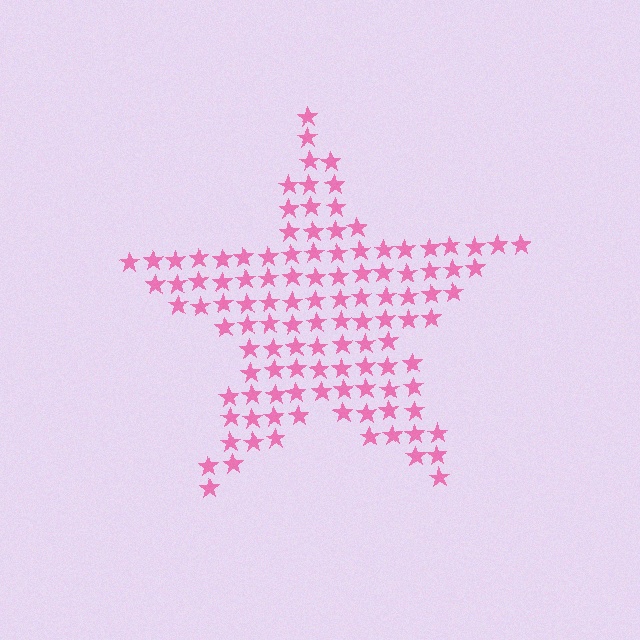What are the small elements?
The small elements are stars.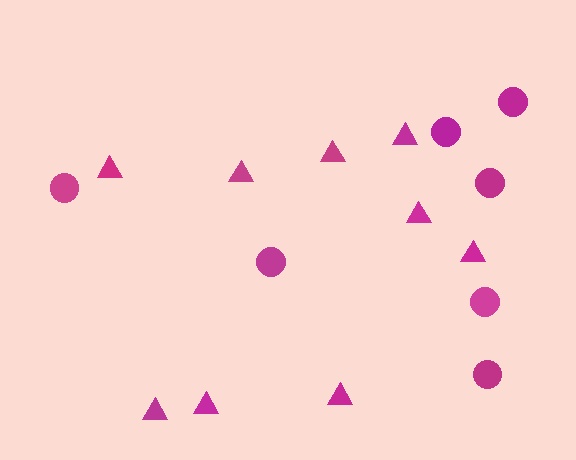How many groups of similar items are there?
There are 2 groups: one group of triangles (9) and one group of circles (7).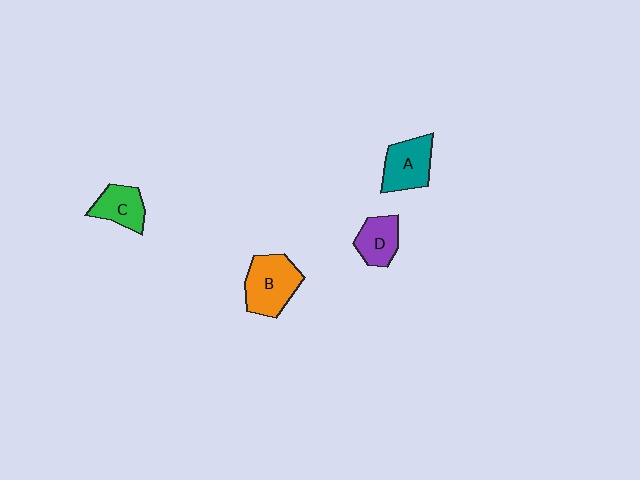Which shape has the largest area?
Shape B (orange).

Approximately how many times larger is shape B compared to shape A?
Approximately 1.2 times.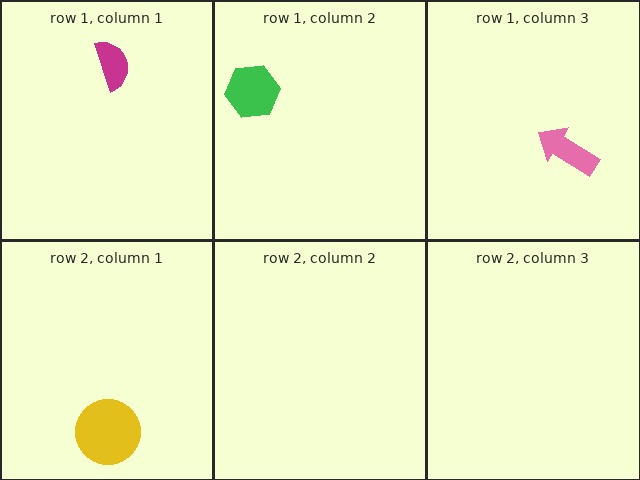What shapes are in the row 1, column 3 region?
The pink arrow.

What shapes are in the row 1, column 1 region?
The magenta semicircle.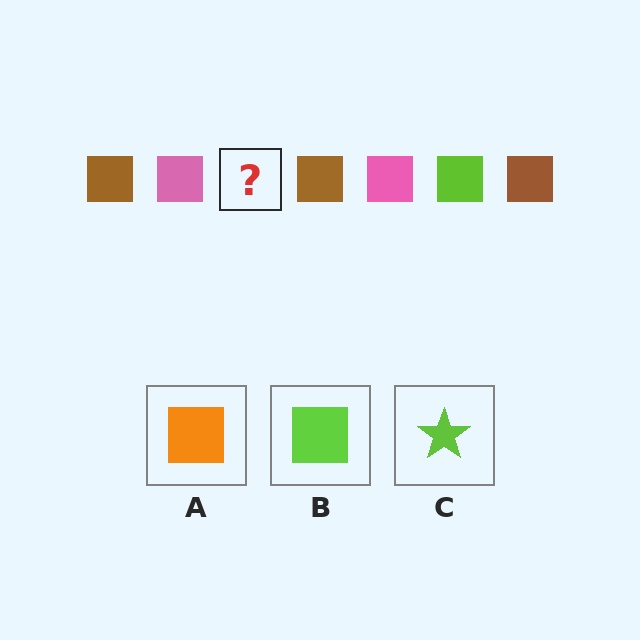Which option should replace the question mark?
Option B.